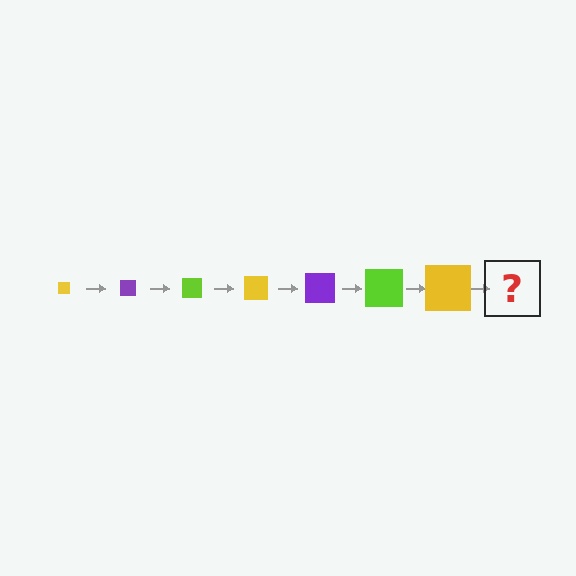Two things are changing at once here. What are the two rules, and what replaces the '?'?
The two rules are that the square grows larger each step and the color cycles through yellow, purple, and lime. The '?' should be a purple square, larger than the previous one.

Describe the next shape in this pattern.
It should be a purple square, larger than the previous one.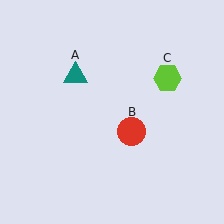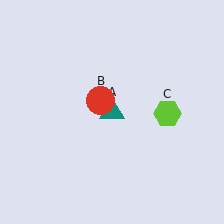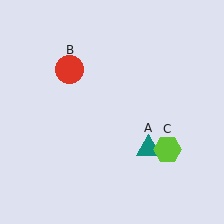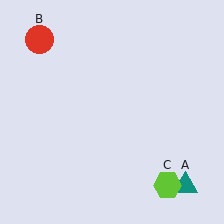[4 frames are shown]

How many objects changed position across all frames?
3 objects changed position: teal triangle (object A), red circle (object B), lime hexagon (object C).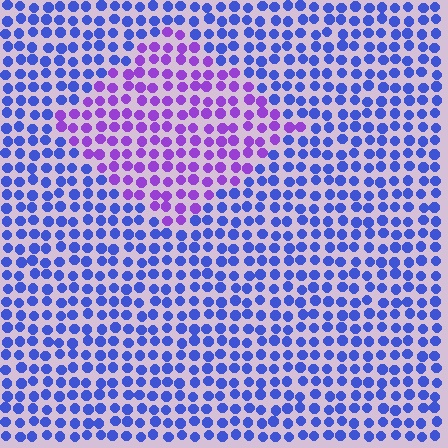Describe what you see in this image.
The image is filled with small blue elements in a uniform arrangement. A diamond-shaped region is visible where the elements are tinted to a slightly different hue, forming a subtle color boundary.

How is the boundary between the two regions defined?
The boundary is defined purely by a slight shift in hue (about 45 degrees). Spacing, size, and orientation are identical on both sides.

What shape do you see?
I see a diamond.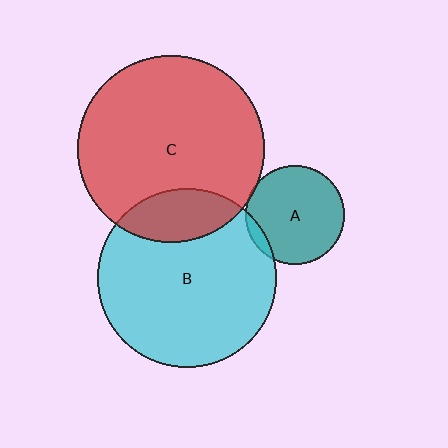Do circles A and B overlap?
Yes.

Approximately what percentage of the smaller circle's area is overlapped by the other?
Approximately 5%.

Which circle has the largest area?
Circle C (red).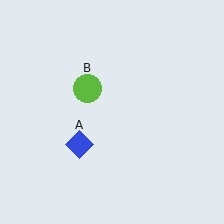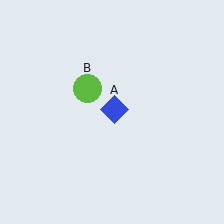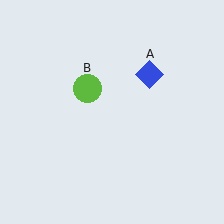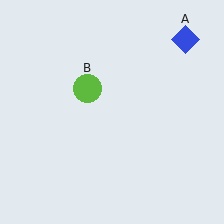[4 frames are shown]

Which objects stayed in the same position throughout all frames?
Lime circle (object B) remained stationary.